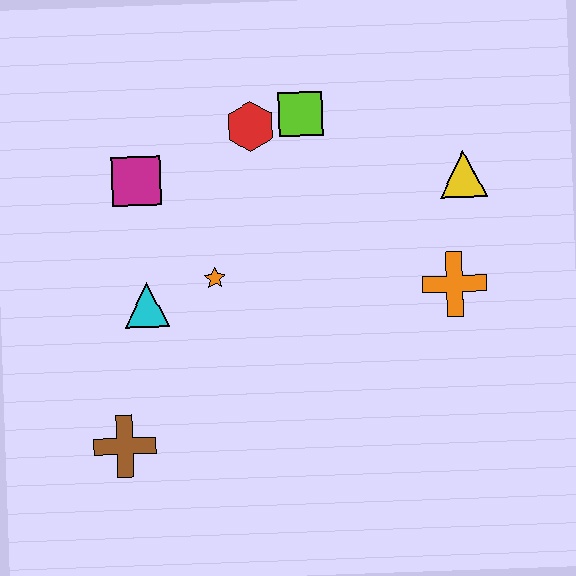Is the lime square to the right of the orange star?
Yes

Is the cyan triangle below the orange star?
Yes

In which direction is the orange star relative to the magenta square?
The orange star is below the magenta square.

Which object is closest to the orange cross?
The yellow triangle is closest to the orange cross.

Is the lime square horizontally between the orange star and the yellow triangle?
Yes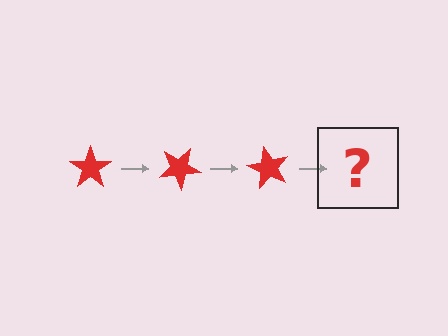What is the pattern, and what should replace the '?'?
The pattern is that the star rotates 30 degrees each step. The '?' should be a red star rotated 90 degrees.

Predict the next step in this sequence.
The next step is a red star rotated 90 degrees.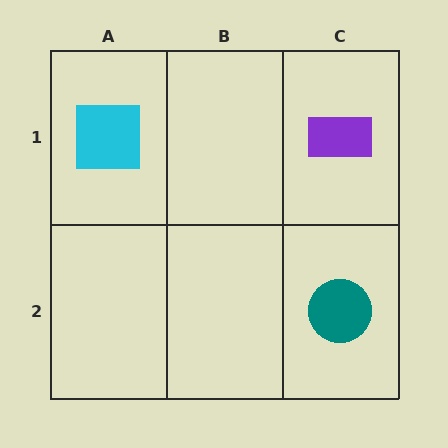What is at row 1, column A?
A cyan square.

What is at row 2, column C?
A teal circle.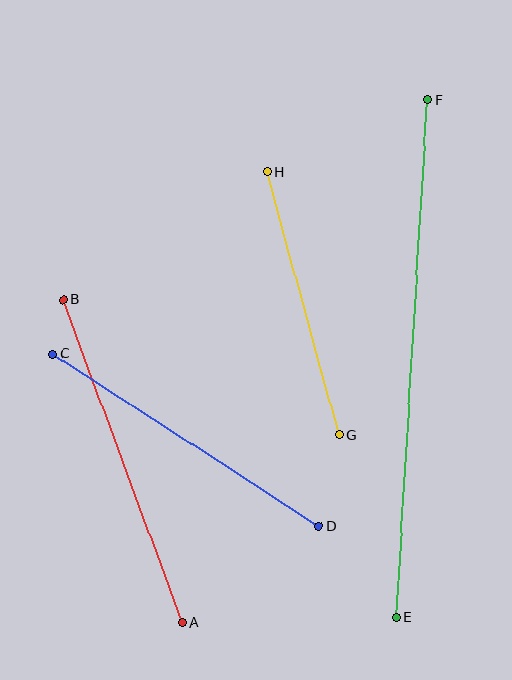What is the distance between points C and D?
The distance is approximately 317 pixels.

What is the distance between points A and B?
The distance is approximately 344 pixels.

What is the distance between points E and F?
The distance is approximately 518 pixels.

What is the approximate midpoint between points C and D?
The midpoint is at approximately (186, 440) pixels.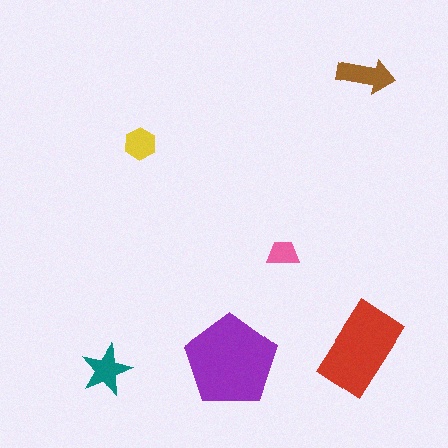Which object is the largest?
The purple pentagon.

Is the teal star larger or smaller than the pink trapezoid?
Larger.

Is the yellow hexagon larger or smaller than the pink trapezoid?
Larger.